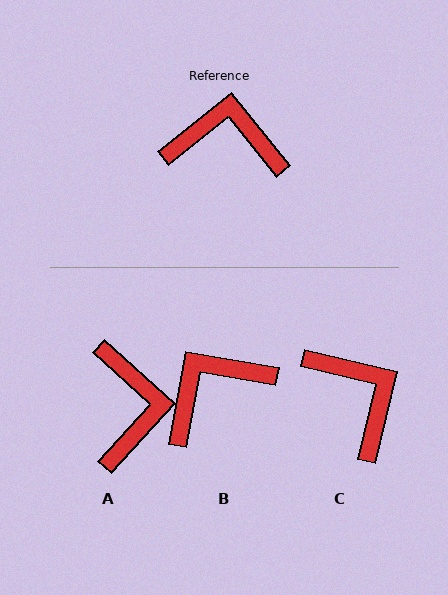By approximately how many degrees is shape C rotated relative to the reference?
Approximately 52 degrees clockwise.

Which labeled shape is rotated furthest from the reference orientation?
A, about 81 degrees away.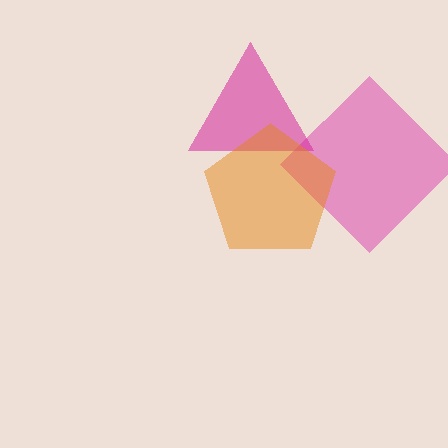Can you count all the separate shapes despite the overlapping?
Yes, there are 3 separate shapes.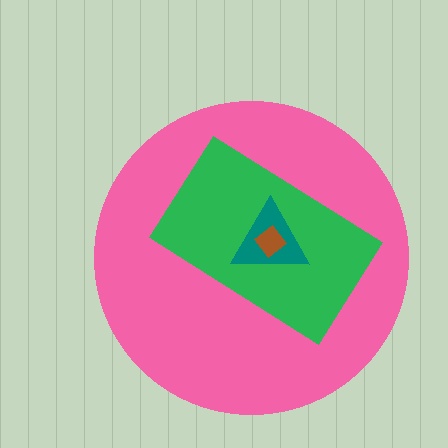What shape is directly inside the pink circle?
The green rectangle.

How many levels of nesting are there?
4.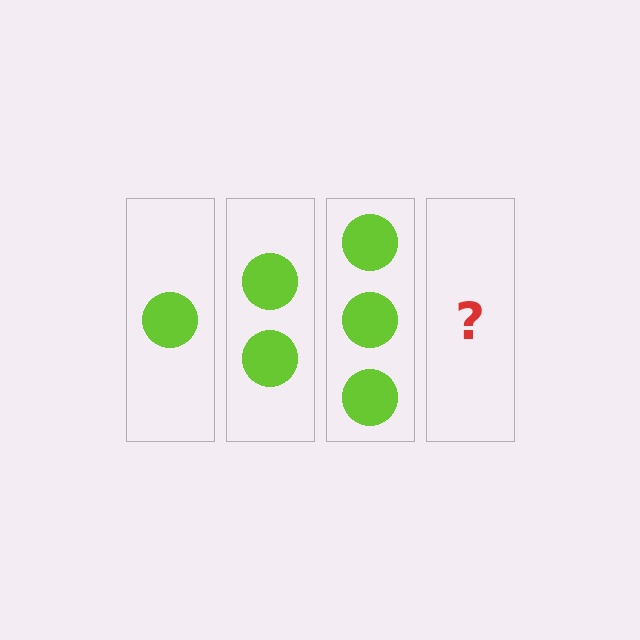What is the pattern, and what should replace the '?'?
The pattern is that each step adds one more circle. The '?' should be 4 circles.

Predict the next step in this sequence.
The next step is 4 circles.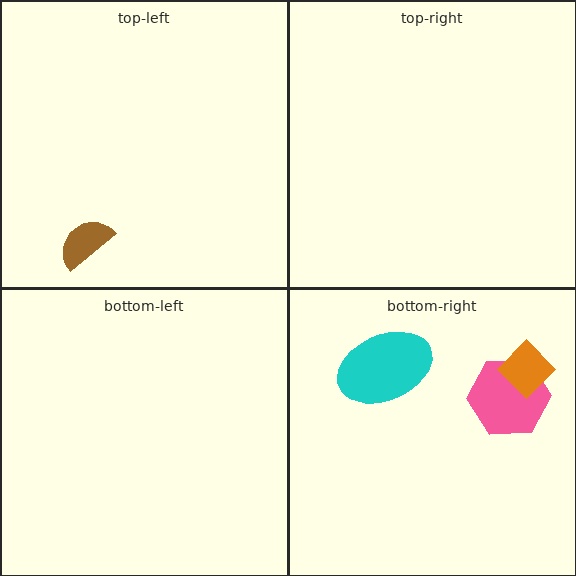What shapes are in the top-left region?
The brown semicircle.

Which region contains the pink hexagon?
The bottom-right region.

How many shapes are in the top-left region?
1.